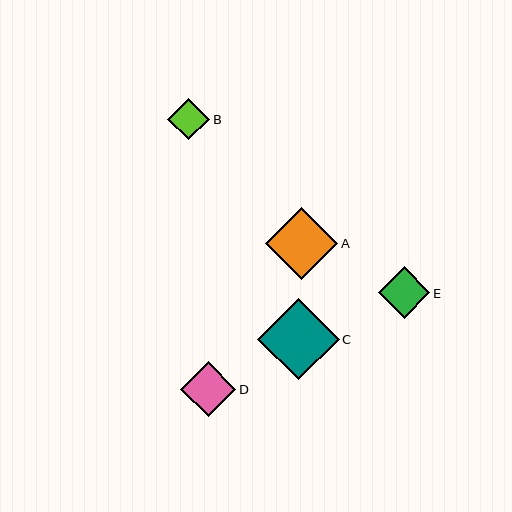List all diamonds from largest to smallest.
From largest to smallest: C, A, D, E, B.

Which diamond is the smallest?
Diamond B is the smallest with a size of approximately 42 pixels.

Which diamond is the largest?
Diamond C is the largest with a size of approximately 81 pixels.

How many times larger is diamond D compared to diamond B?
Diamond D is approximately 1.3 times the size of diamond B.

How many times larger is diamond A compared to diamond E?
Diamond A is approximately 1.4 times the size of diamond E.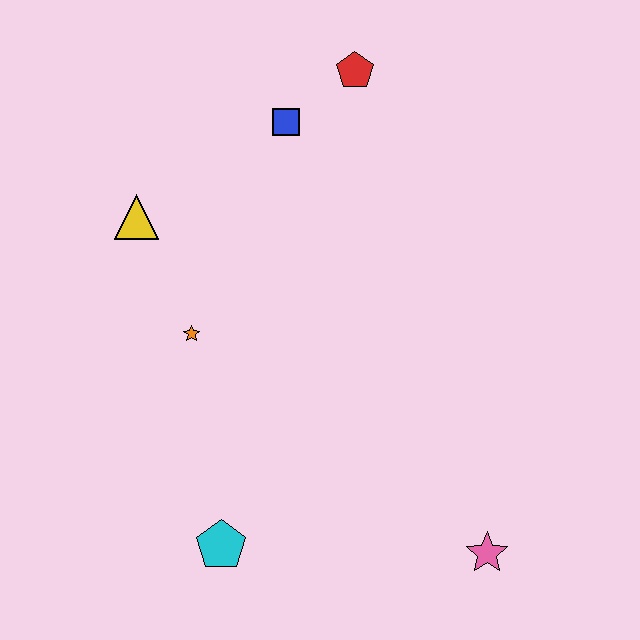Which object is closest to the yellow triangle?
The orange star is closest to the yellow triangle.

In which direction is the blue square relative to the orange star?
The blue square is above the orange star.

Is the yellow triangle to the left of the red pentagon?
Yes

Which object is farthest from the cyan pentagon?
The red pentagon is farthest from the cyan pentagon.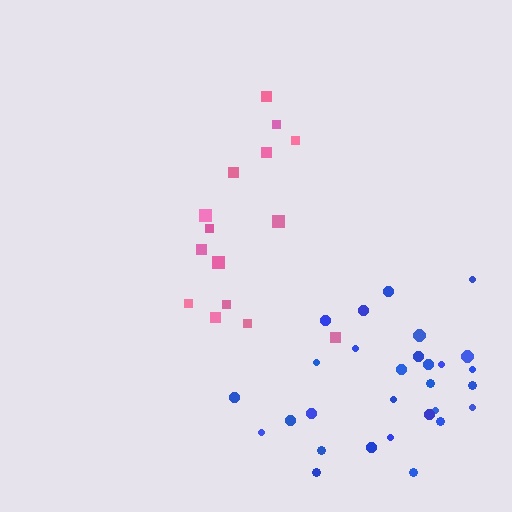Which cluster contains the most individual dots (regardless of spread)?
Blue (29).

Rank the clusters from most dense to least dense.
blue, pink.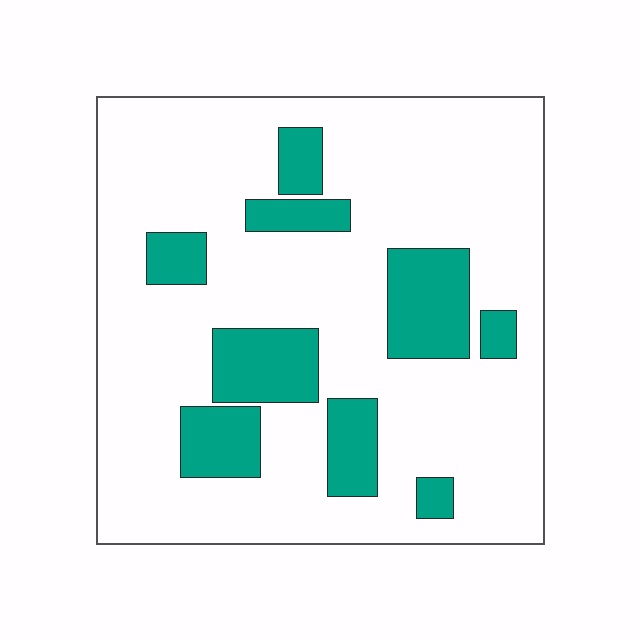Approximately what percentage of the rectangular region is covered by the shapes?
Approximately 20%.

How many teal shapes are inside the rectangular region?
9.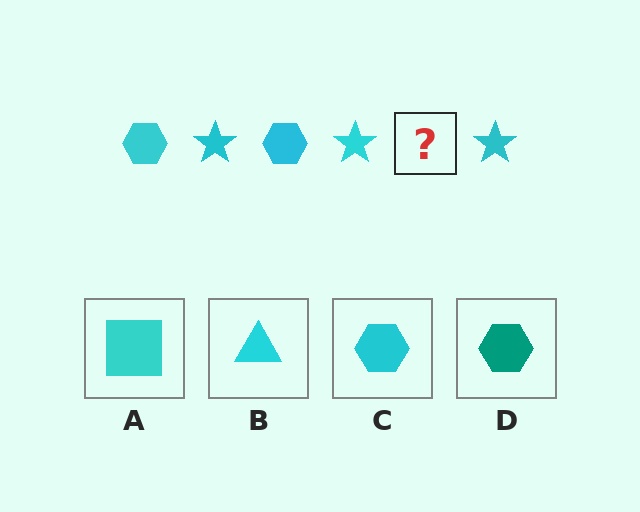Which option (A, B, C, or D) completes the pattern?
C.